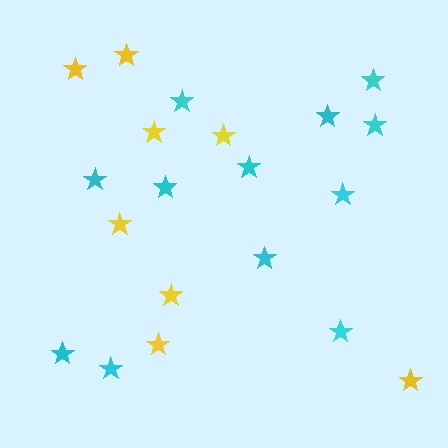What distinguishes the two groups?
There are 2 groups: one group of cyan stars (12) and one group of yellow stars (8).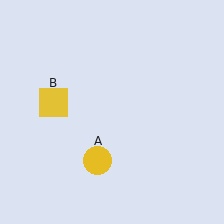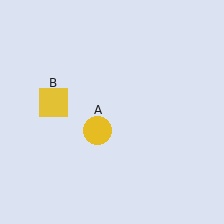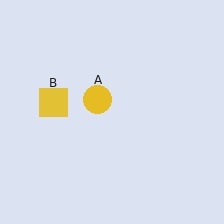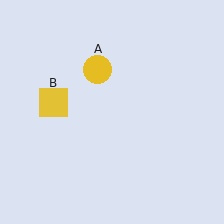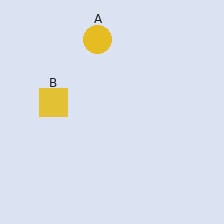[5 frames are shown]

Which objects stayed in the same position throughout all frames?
Yellow square (object B) remained stationary.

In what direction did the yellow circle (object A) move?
The yellow circle (object A) moved up.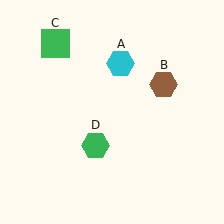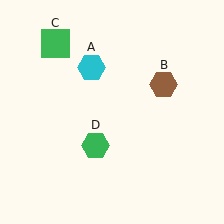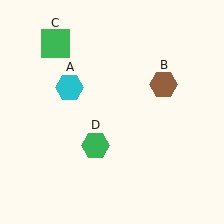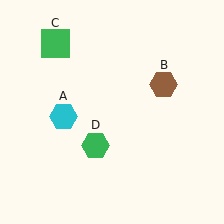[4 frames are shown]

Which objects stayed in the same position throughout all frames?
Brown hexagon (object B) and green square (object C) and green hexagon (object D) remained stationary.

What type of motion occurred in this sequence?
The cyan hexagon (object A) rotated counterclockwise around the center of the scene.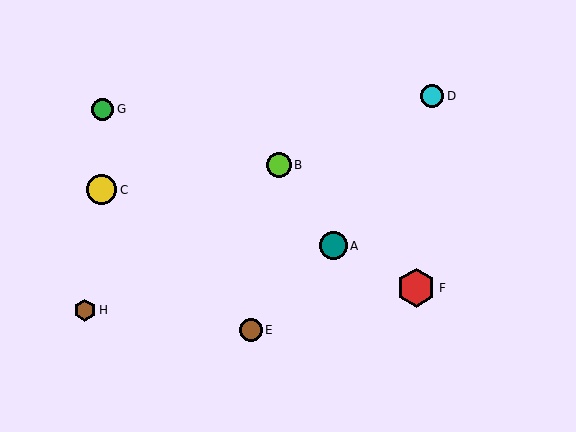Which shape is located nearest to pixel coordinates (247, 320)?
The brown circle (labeled E) at (251, 330) is nearest to that location.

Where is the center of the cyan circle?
The center of the cyan circle is at (432, 96).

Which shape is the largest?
The red hexagon (labeled F) is the largest.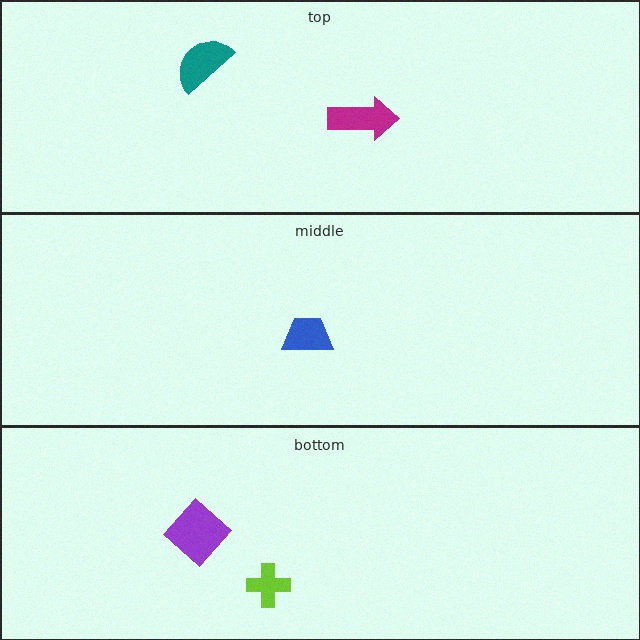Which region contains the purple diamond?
The bottom region.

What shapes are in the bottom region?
The lime cross, the purple diamond.